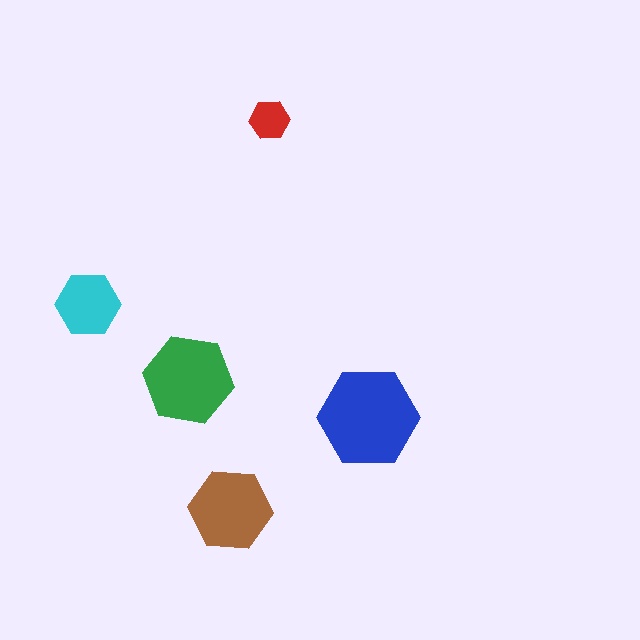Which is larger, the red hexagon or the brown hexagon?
The brown one.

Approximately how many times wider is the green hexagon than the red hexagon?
About 2 times wider.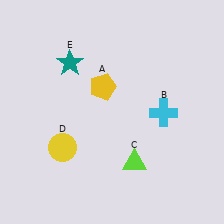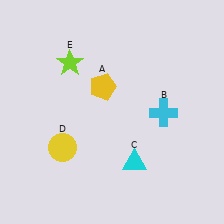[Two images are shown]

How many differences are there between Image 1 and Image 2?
There are 2 differences between the two images.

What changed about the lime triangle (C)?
In Image 1, C is lime. In Image 2, it changed to cyan.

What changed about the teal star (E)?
In Image 1, E is teal. In Image 2, it changed to lime.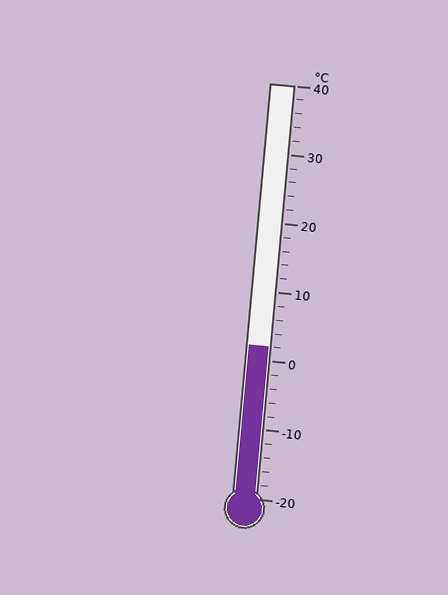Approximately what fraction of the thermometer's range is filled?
The thermometer is filled to approximately 35% of its range.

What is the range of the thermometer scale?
The thermometer scale ranges from -20°C to 40°C.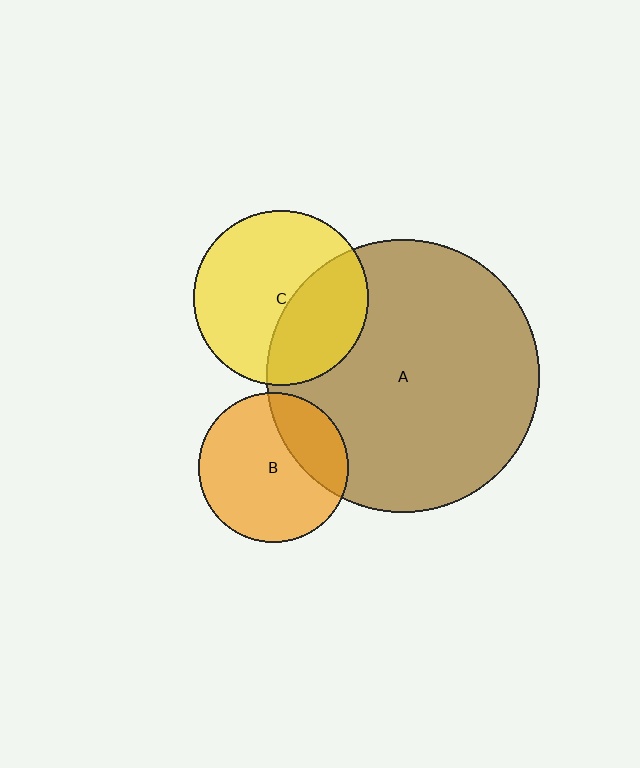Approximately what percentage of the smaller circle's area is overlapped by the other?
Approximately 35%.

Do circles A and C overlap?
Yes.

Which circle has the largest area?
Circle A (brown).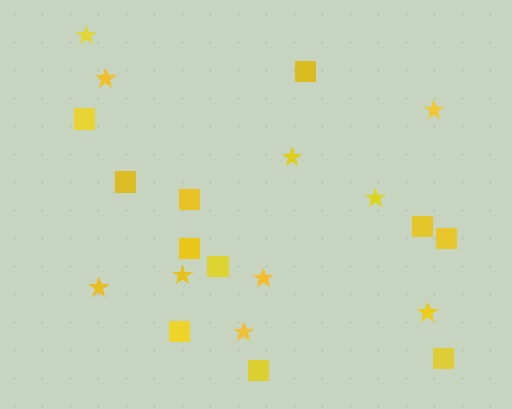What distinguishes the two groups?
There are 2 groups: one group of squares (11) and one group of stars (10).